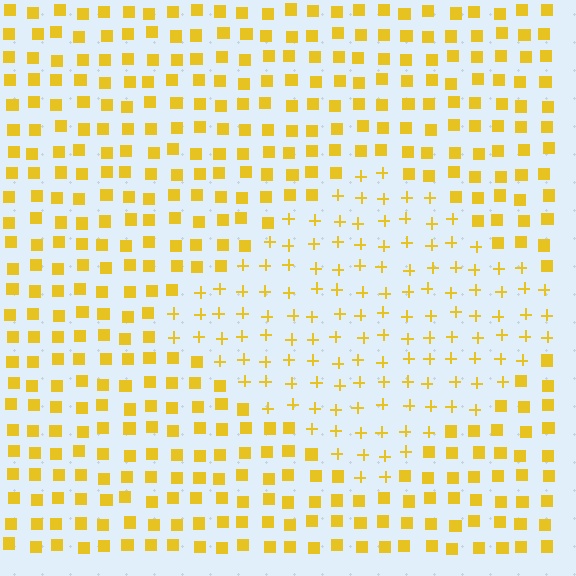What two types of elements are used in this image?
The image uses plus signs inside the diamond region and squares outside it.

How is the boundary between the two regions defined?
The boundary is defined by a change in element shape: plus signs inside vs. squares outside. All elements share the same color and spacing.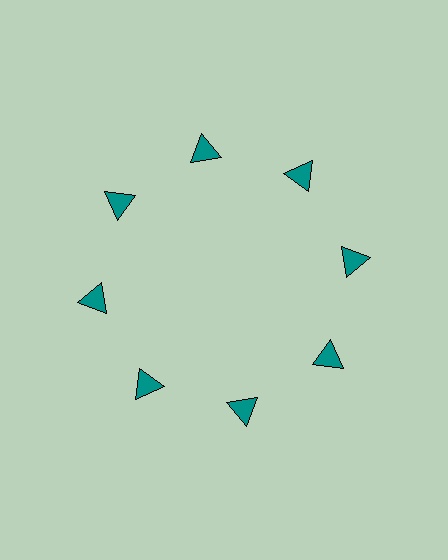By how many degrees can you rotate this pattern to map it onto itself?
The pattern maps onto itself every 45 degrees of rotation.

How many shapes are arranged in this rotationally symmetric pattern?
There are 8 shapes, arranged in 8 groups of 1.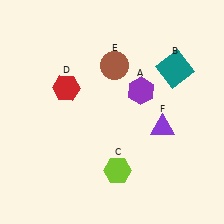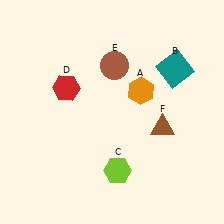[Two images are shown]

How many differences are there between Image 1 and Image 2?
There are 2 differences between the two images.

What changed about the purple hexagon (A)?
In Image 1, A is purple. In Image 2, it changed to orange.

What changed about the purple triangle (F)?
In Image 1, F is purple. In Image 2, it changed to brown.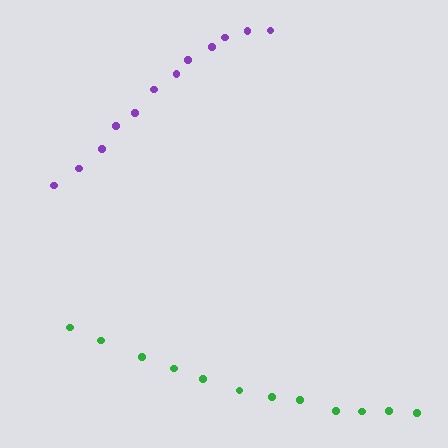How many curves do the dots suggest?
There are 2 distinct paths.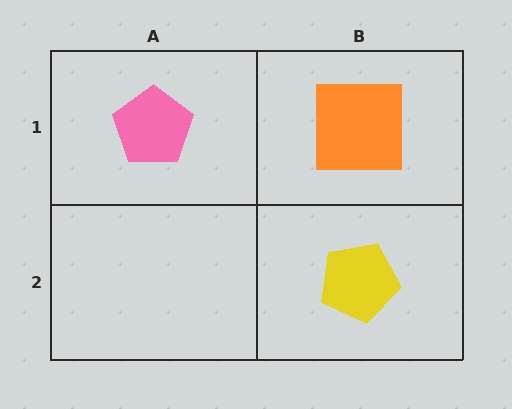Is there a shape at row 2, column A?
No, that cell is empty.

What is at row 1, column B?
An orange square.